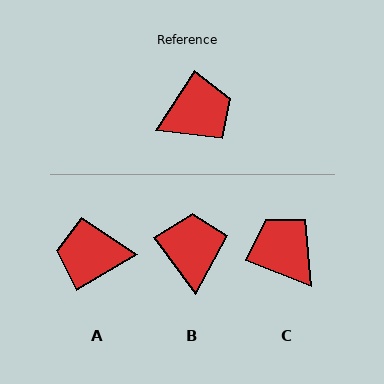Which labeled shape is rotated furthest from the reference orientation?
A, about 153 degrees away.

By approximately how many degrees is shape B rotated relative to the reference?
Approximately 69 degrees counter-clockwise.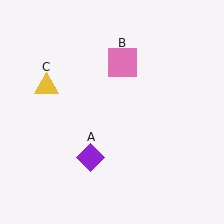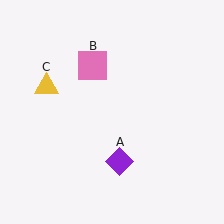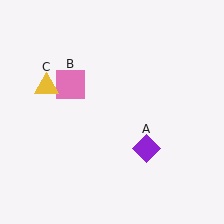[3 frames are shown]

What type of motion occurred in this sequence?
The purple diamond (object A), pink square (object B) rotated counterclockwise around the center of the scene.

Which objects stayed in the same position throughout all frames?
Yellow triangle (object C) remained stationary.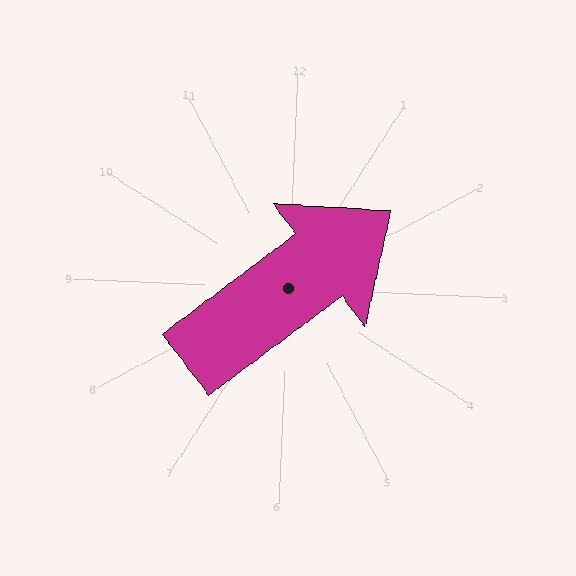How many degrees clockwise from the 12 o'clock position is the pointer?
Approximately 51 degrees.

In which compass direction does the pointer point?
Northeast.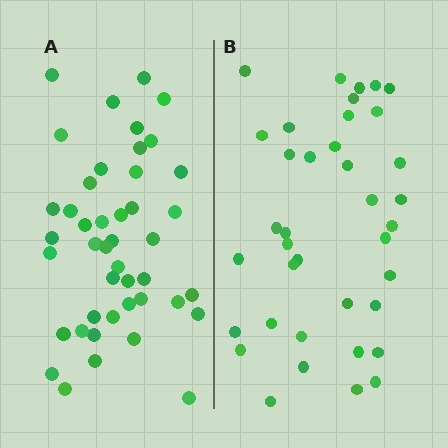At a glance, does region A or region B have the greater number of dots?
Region A (the left region) has more dots.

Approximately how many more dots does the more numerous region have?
Region A has about 6 more dots than region B.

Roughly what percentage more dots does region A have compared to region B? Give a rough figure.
About 15% more.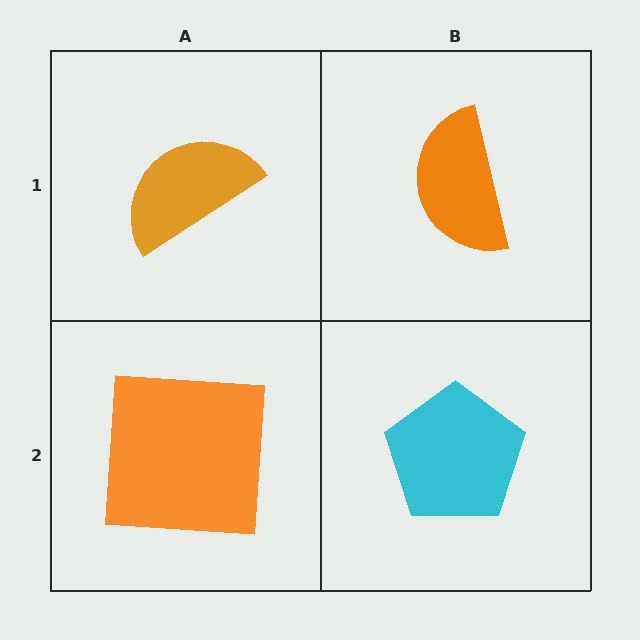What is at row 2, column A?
An orange square.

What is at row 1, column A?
An orange semicircle.